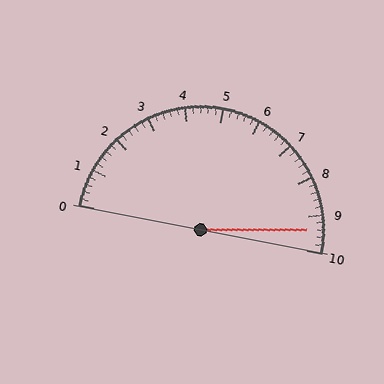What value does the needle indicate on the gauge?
The needle indicates approximately 9.4.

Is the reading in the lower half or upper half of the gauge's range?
The reading is in the upper half of the range (0 to 10).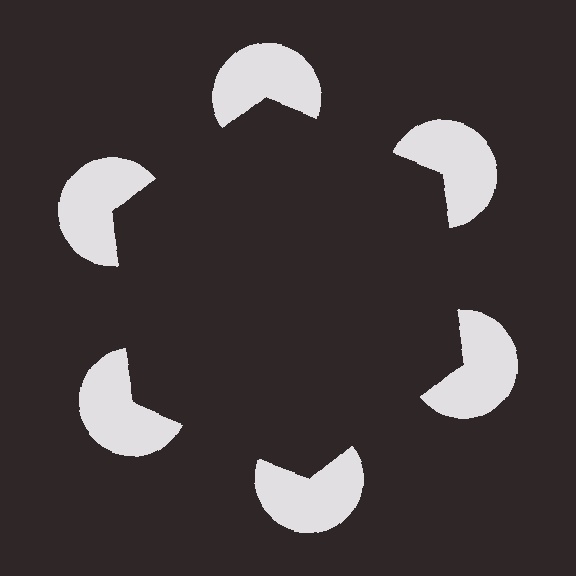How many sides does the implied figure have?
6 sides.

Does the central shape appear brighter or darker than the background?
It typically appears slightly darker than the background, even though no actual brightness change is drawn.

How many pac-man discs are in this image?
There are 6 — one at each vertex of the illusory hexagon.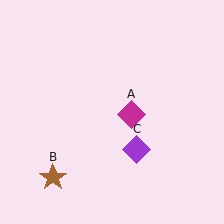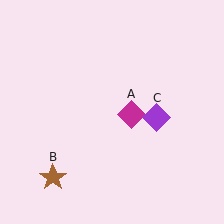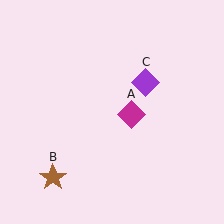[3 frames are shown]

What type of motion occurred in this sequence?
The purple diamond (object C) rotated counterclockwise around the center of the scene.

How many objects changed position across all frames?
1 object changed position: purple diamond (object C).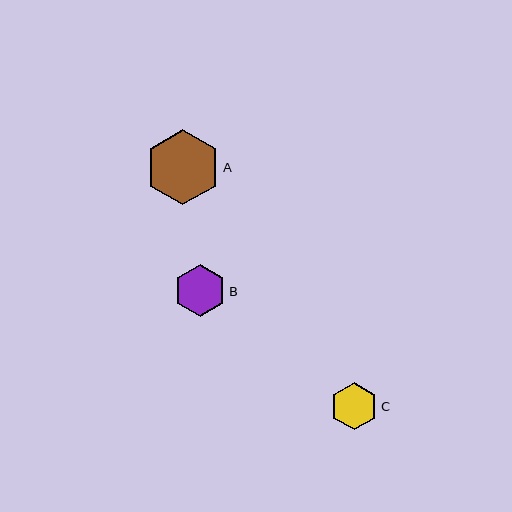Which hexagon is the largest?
Hexagon A is the largest with a size of approximately 75 pixels.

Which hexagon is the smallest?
Hexagon C is the smallest with a size of approximately 47 pixels.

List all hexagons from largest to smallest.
From largest to smallest: A, B, C.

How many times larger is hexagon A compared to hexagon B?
Hexagon A is approximately 1.4 times the size of hexagon B.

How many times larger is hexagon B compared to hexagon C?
Hexagon B is approximately 1.1 times the size of hexagon C.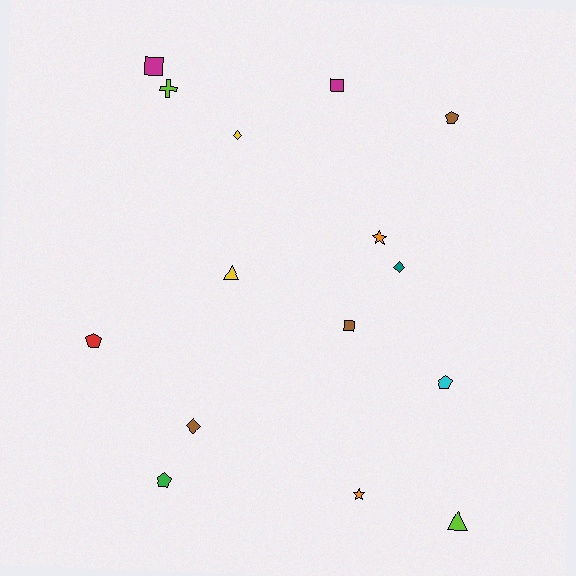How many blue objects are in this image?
There are no blue objects.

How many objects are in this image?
There are 15 objects.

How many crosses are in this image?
There is 1 cross.